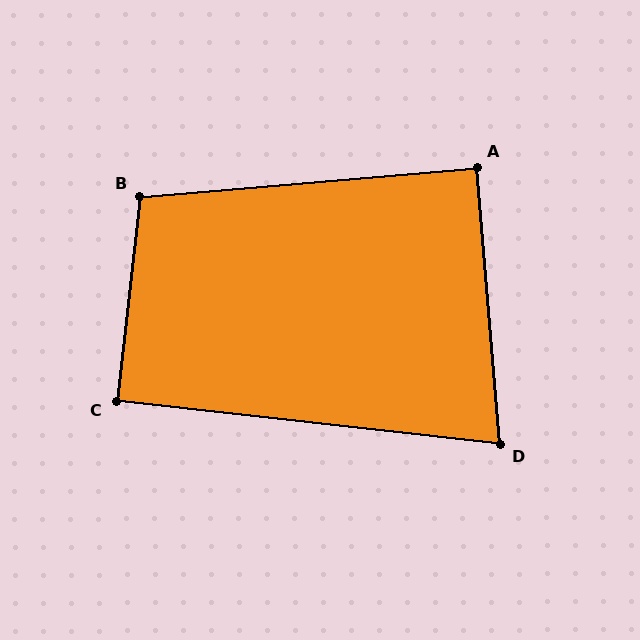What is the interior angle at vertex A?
Approximately 90 degrees (approximately right).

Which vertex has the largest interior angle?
B, at approximately 101 degrees.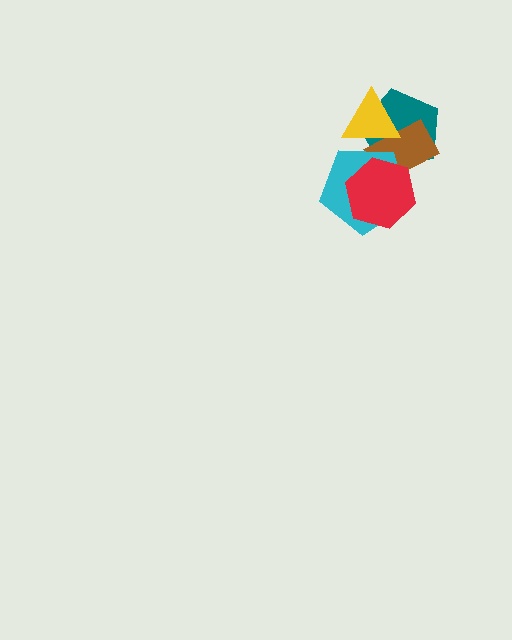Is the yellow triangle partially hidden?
Yes, it is partially covered by another shape.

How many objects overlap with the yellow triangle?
3 objects overlap with the yellow triangle.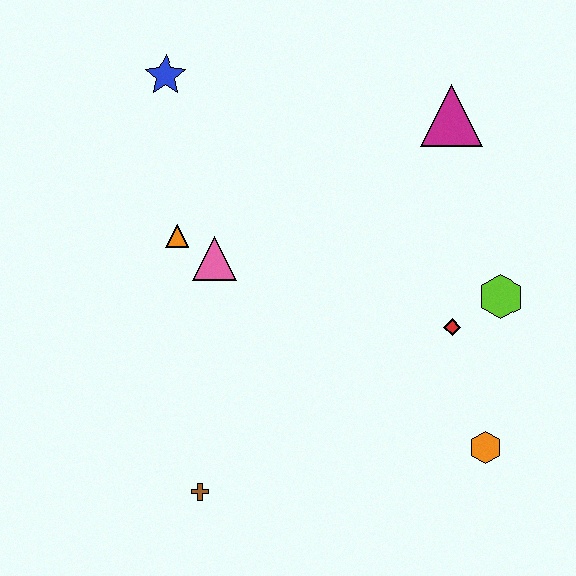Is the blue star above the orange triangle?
Yes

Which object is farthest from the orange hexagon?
The blue star is farthest from the orange hexagon.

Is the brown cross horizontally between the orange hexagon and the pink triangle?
No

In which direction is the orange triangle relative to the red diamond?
The orange triangle is to the left of the red diamond.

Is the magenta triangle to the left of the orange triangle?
No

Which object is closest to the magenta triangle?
The lime hexagon is closest to the magenta triangle.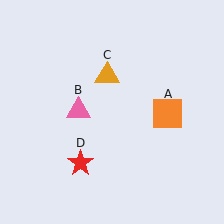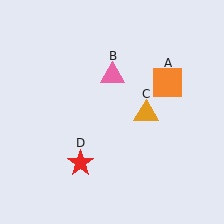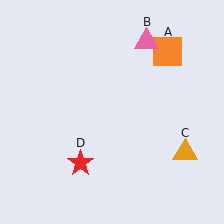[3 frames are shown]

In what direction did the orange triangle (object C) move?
The orange triangle (object C) moved down and to the right.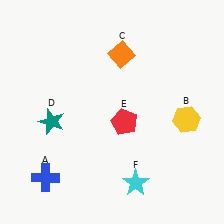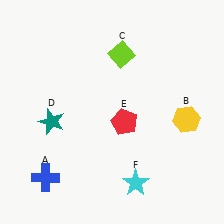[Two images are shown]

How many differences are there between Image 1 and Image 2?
There is 1 difference between the two images.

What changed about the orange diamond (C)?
In Image 1, C is orange. In Image 2, it changed to lime.